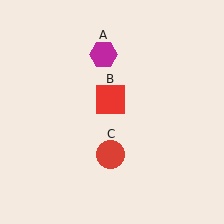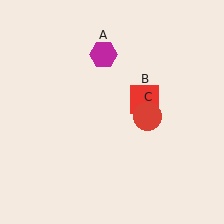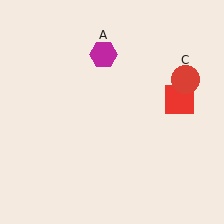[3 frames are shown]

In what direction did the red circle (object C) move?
The red circle (object C) moved up and to the right.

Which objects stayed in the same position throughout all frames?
Magenta hexagon (object A) remained stationary.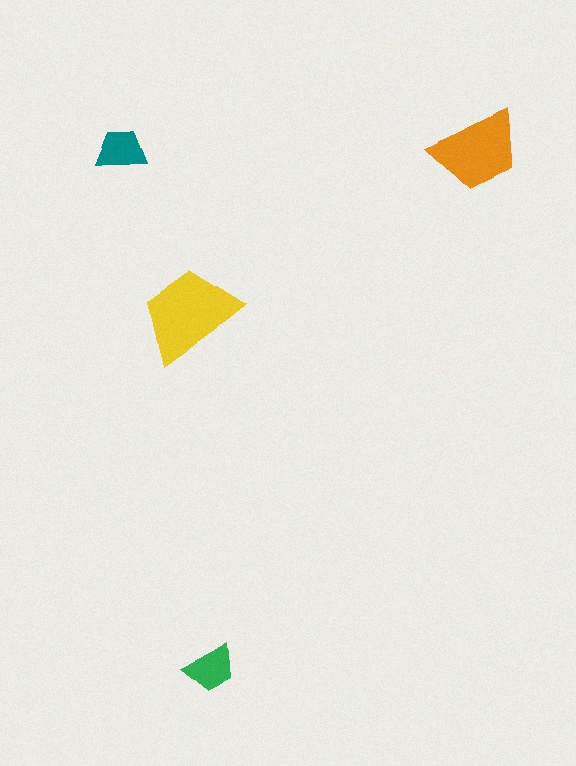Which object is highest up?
The teal trapezoid is topmost.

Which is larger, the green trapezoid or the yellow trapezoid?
The yellow one.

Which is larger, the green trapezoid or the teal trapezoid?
The green one.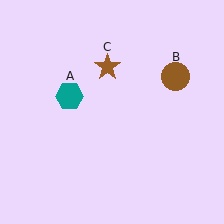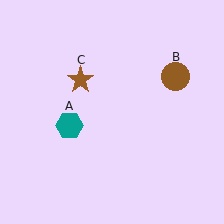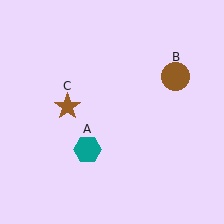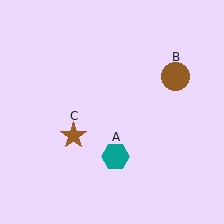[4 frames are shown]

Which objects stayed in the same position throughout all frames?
Brown circle (object B) remained stationary.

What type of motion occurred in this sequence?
The teal hexagon (object A), brown star (object C) rotated counterclockwise around the center of the scene.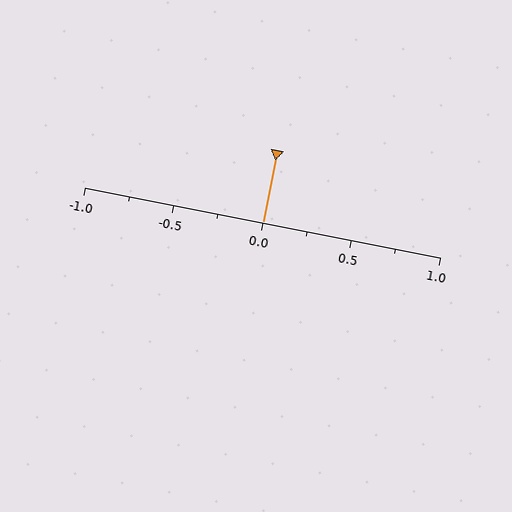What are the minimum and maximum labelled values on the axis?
The axis runs from -1.0 to 1.0.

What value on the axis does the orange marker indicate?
The marker indicates approximately 0.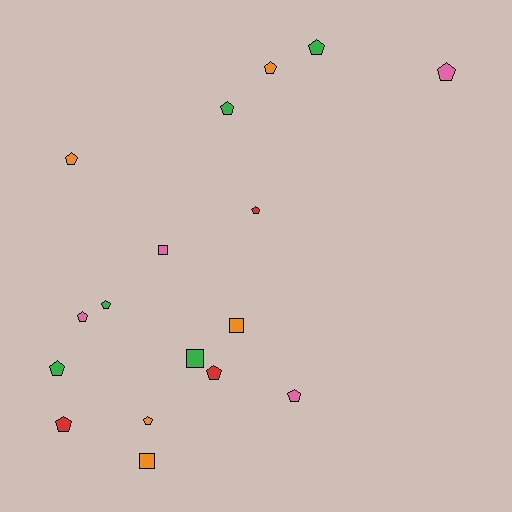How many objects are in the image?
There are 17 objects.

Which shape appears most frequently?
Pentagon, with 13 objects.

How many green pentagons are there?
There are 4 green pentagons.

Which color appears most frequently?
Orange, with 5 objects.